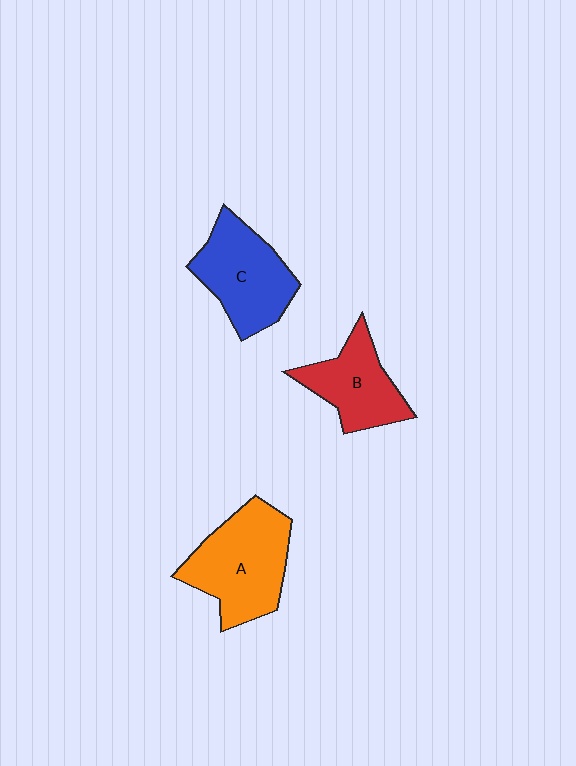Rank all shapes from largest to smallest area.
From largest to smallest: A (orange), C (blue), B (red).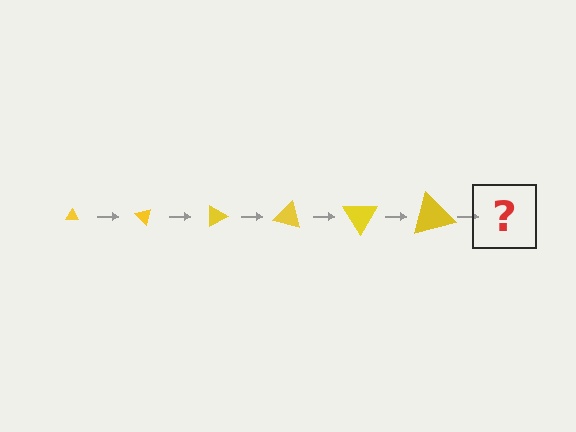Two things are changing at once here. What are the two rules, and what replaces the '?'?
The two rules are that the triangle grows larger each step and it rotates 45 degrees each step. The '?' should be a triangle, larger than the previous one and rotated 270 degrees from the start.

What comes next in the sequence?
The next element should be a triangle, larger than the previous one and rotated 270 degrees from the start.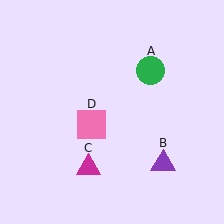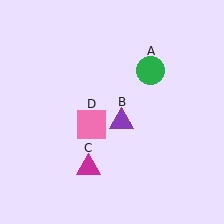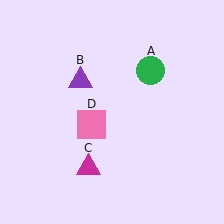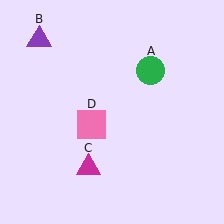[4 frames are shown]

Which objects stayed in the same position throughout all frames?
Green circle (object A) and magenta triangle (object C) and pink square (object D) remained stationary.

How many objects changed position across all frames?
1 object changed position: purple triangle (object B).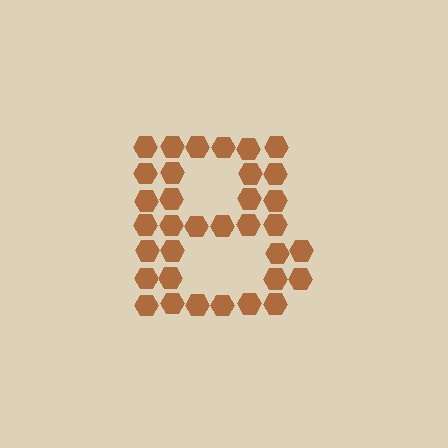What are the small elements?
The small elements are hexagons.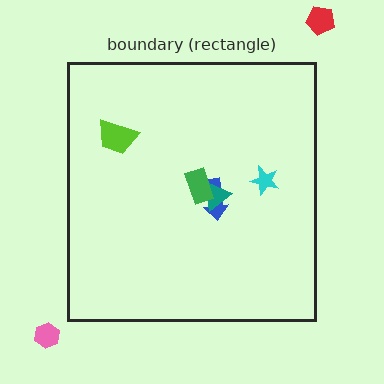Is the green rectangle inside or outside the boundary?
Inside.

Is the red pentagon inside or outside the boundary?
Outside.